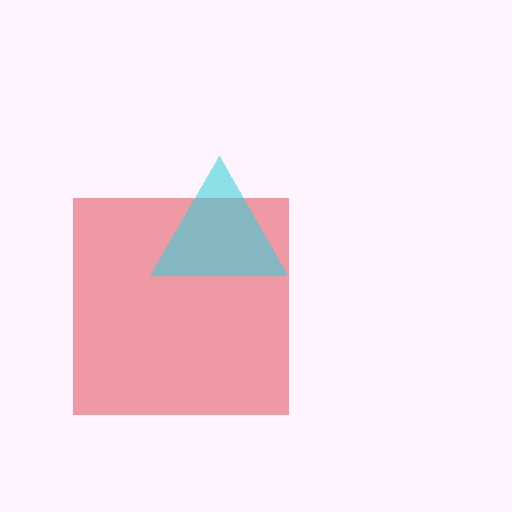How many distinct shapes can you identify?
There are 2 distinct shapes: a red square, a cyan triangle.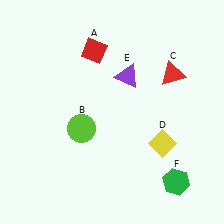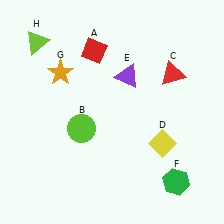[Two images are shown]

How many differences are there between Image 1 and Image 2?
There are 2 differences between the two images.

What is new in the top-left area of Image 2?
An orange star (G) was added in the top-left area of Image 2.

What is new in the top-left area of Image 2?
A lime triangle (H) was added in the top-left area of Image 2.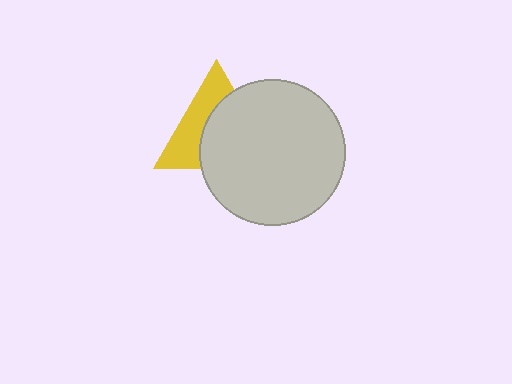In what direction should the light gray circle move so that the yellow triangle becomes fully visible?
The light gray circle should move toward the lower-right. That is the shortest direction to clear the overlap and leave the yellow triangle fully visible.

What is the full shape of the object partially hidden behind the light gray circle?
The partially hidden object is a yellow triangle.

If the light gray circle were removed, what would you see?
You would see the complete yellow triangle.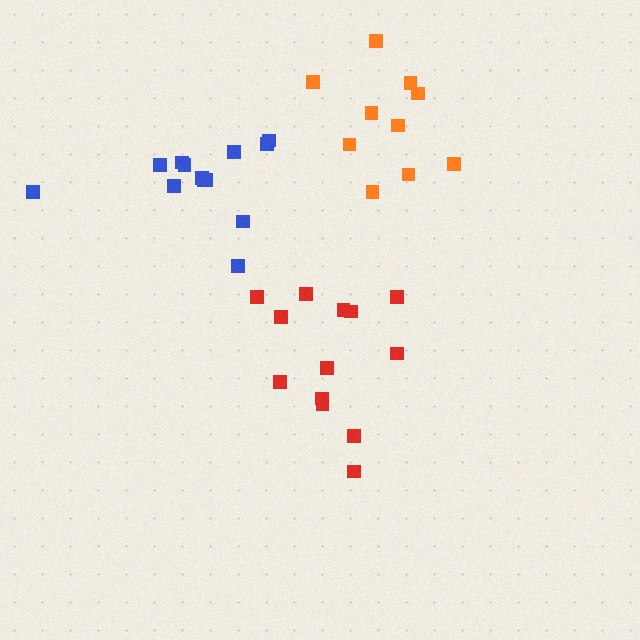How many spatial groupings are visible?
There are 3 spatial groupings.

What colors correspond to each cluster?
The clusters are colored: red, blue, orange.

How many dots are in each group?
Group 1: 13 dots, Group 2: 13 dots, Group 3: 10 dots (36 total).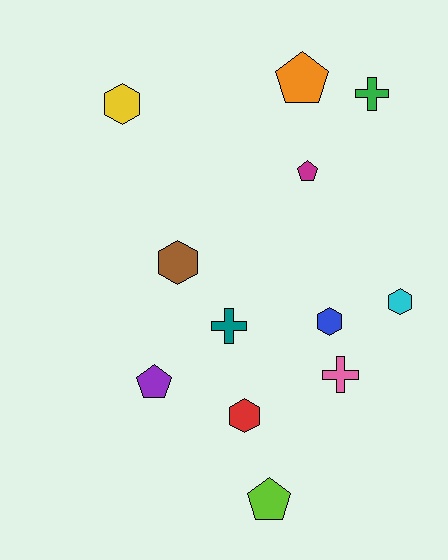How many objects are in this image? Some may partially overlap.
There are 12 objects.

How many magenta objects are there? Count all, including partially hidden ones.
There is 1 magenta object.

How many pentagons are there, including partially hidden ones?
There are 4 pentagons.